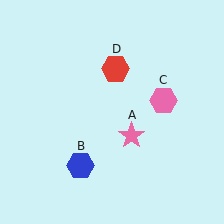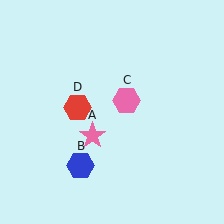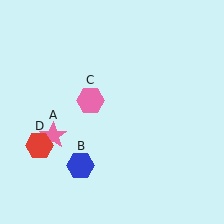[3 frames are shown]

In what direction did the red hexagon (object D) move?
The red hexagon (object D) moved down and to the left.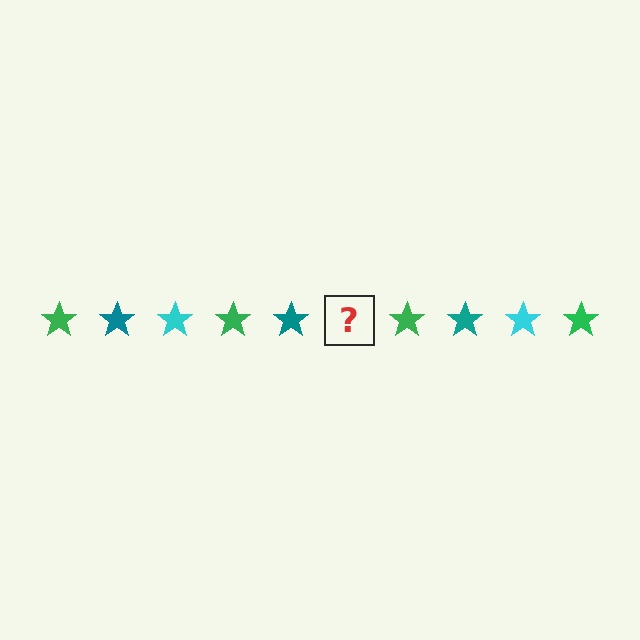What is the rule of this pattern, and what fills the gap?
The rule is that the pattern cycles through green, teal, cyan stars. The gap should be filled with a cyan star.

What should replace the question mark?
The question mark should be replaced with a cyan star.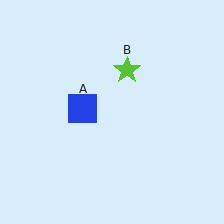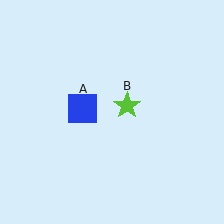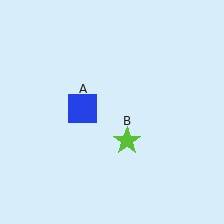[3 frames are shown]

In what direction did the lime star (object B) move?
The lime star (object B) moved down.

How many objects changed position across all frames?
1 object changed position: lime star (object B).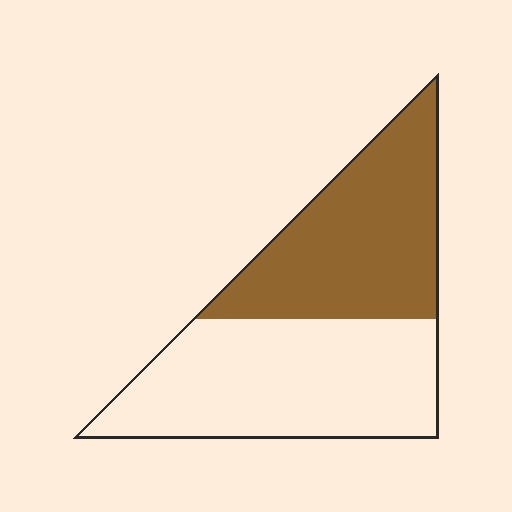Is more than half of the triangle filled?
No.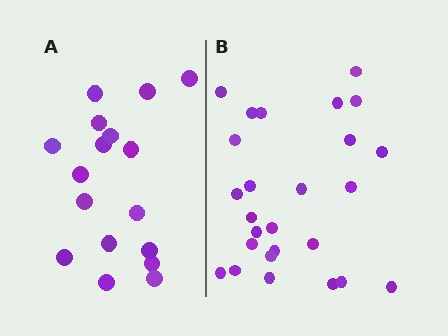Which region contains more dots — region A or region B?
Region B (the right region) has more dots.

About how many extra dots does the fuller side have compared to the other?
Region B has roughly 8 or so more dots than region A.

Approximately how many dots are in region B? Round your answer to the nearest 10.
About 30 dots. (The exact count is 26, which rounds to 30.)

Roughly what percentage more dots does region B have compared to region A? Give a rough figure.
About 55% more.